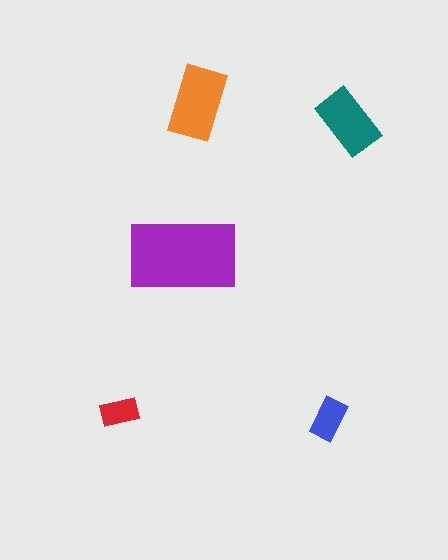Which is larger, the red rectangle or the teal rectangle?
The teal one.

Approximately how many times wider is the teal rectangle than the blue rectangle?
About 1.5 times wider.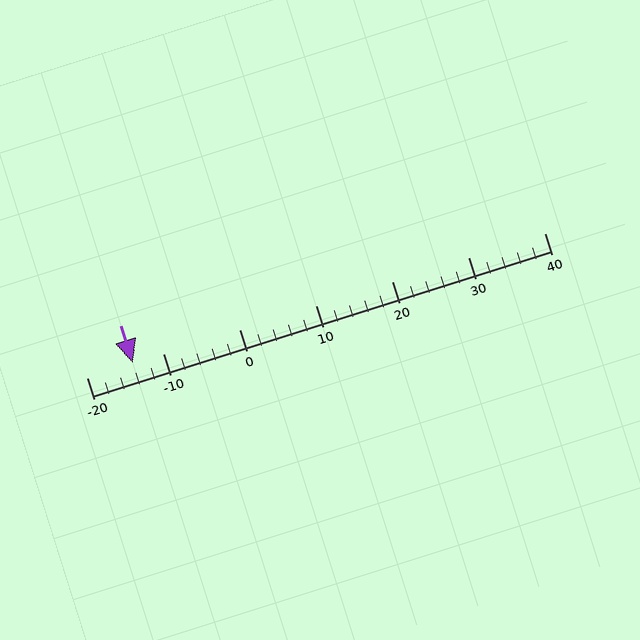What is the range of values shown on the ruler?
The ruler shows values from -20 to 40.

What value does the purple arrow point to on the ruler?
The purple arrow points to approximately -14.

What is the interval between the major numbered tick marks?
The major tick marks are spaced 10 units apart.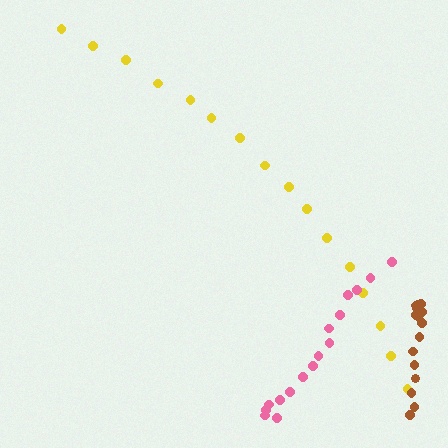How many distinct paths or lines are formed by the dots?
There are 3 distinct paths.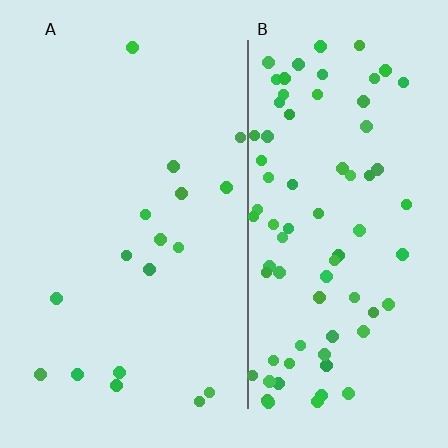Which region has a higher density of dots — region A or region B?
B (the right).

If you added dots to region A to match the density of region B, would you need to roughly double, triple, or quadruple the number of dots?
Approximately quadruple.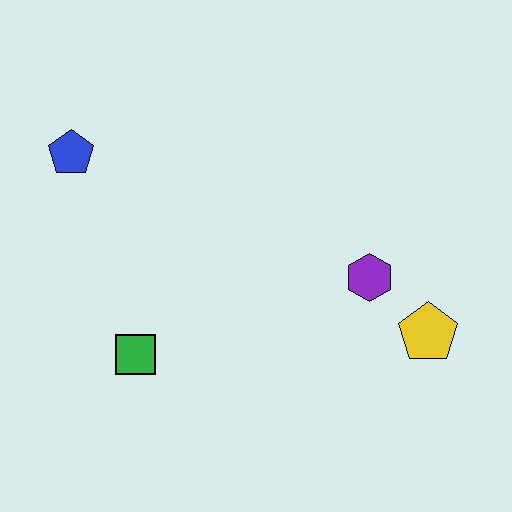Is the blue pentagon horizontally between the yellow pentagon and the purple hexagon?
No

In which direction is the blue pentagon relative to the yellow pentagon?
The blue pentagon is to the left of the yellow pentagon.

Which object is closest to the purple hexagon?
The yellow pentagon is closest to the purple hexagon.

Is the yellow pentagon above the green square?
Yes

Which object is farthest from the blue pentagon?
The yellow pentagon is farthest from the blue pentagon.